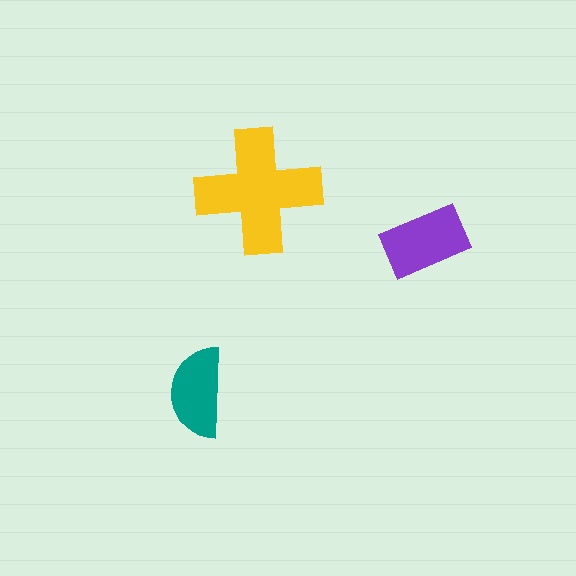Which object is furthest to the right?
The purple rectangle is rightmost.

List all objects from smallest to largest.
The teal semicircle, the purple rectangle, the yellow cross.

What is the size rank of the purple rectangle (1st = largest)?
2nd.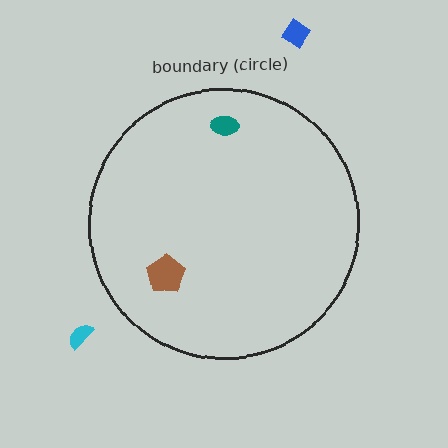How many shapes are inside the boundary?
2 inside, 2 outside.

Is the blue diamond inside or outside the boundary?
Outside.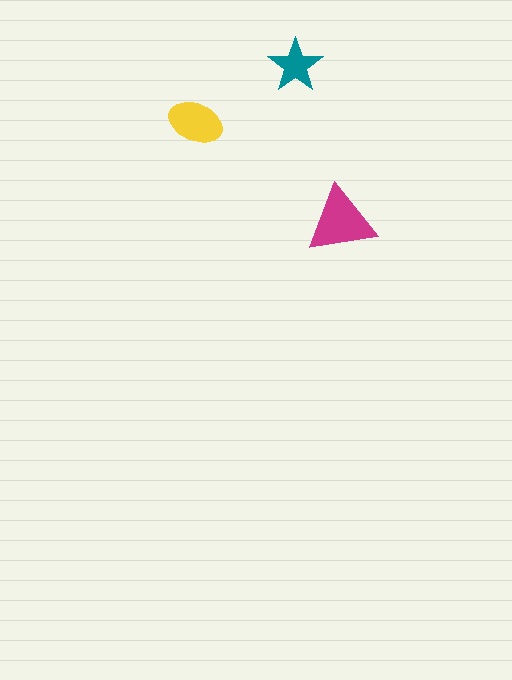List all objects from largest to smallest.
The magenta triangle, the yellow ellipse, the teal star.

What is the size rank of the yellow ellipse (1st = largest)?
2nd.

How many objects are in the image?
There are 3 objects in the image.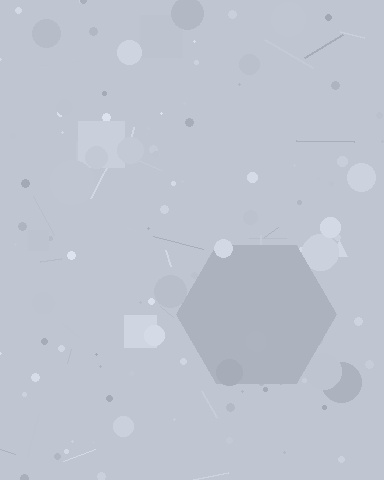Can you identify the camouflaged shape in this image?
The camouflaged shape is a hexagon.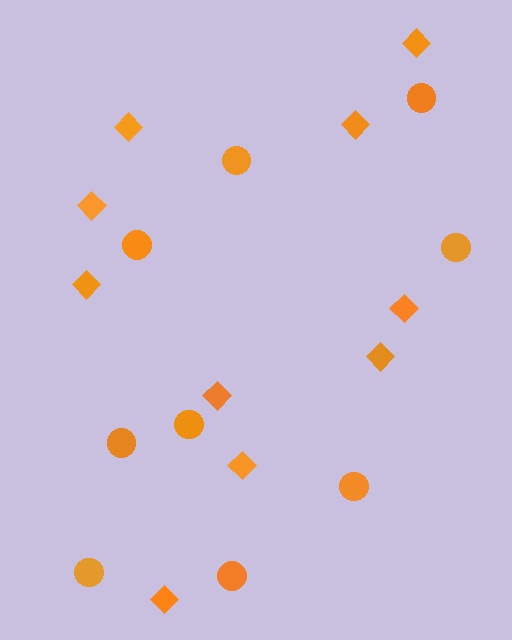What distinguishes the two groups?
There are 2 groups: one group of diamonds (10) and one group of circles (9).